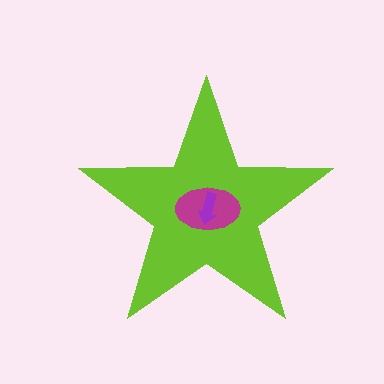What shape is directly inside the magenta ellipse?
The purple arrow.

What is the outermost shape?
The lime star.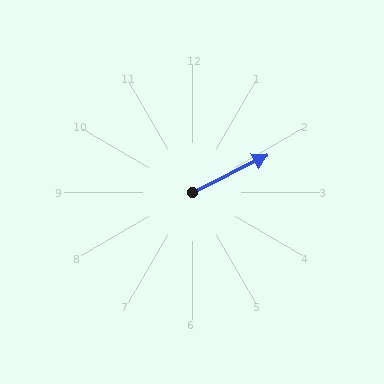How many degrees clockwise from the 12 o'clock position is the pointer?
Approximately 63 degrees.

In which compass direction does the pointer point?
Northeast.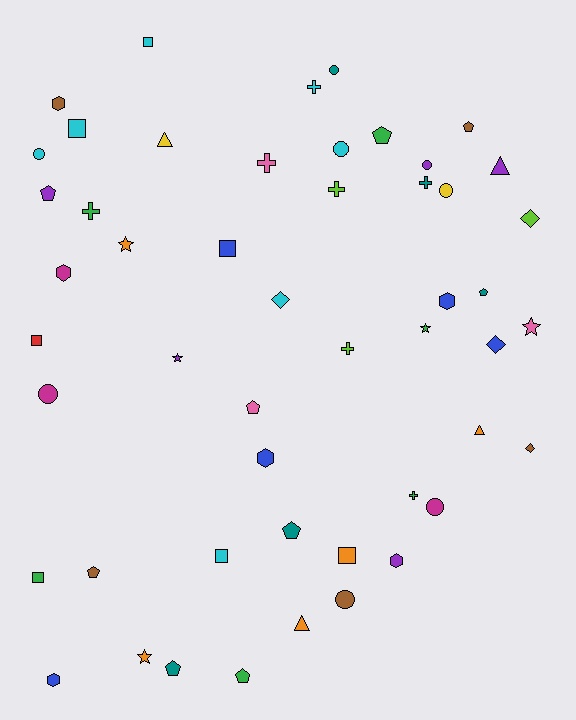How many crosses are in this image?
There are 7 crosses.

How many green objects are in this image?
There are 6 green objects.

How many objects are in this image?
There are 50 objects.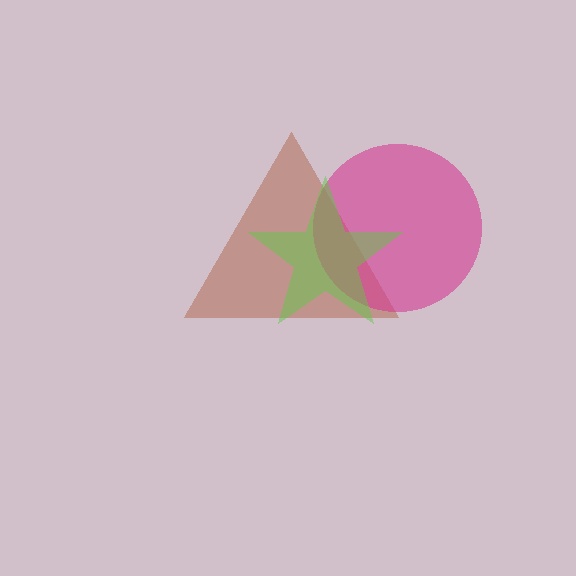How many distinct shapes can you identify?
There are 3 distinct shapes: a brown triangle, a magenta circle, a lime star.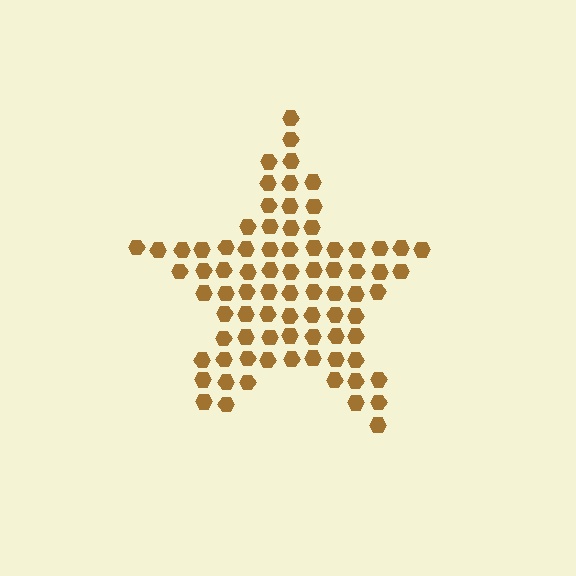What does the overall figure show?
The overall figure shows a star.